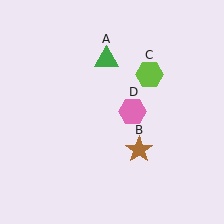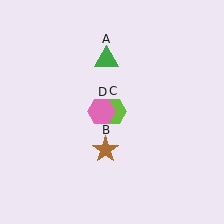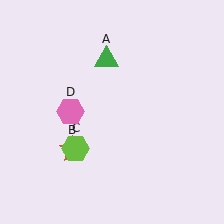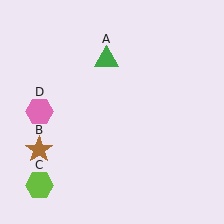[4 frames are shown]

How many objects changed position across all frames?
3 objects changed position: brown star (object B), lime hexagon (object C), pink hexagon (object D).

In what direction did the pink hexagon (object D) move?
The pink hexagon (object D) moved left.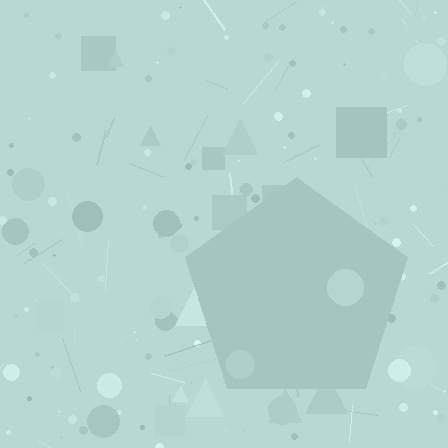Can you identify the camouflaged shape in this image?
The camouflaged shape is a pentagon.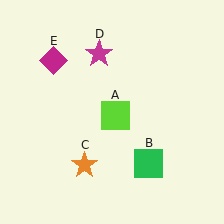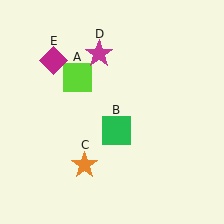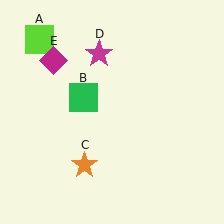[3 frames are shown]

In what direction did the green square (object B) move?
The green square (object B) moved up and to the left.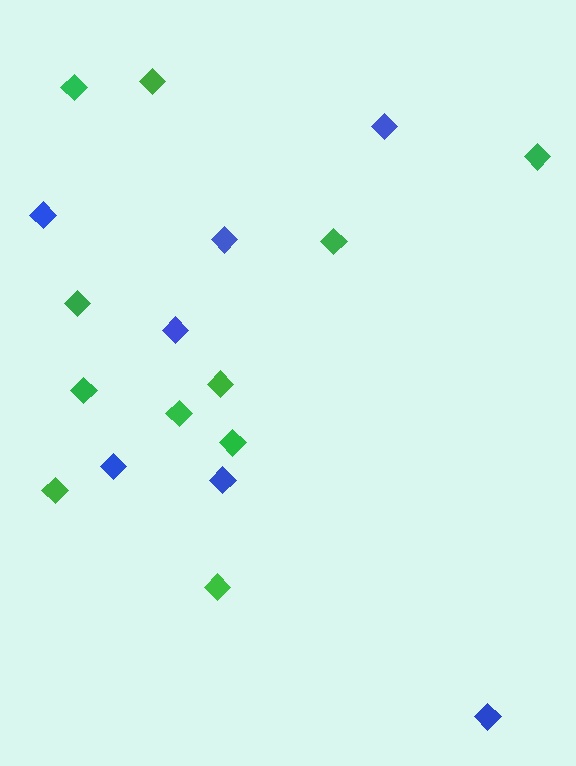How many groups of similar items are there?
There are 2 groups: one group of blue diamonds (7) and one group of green diamonds (11).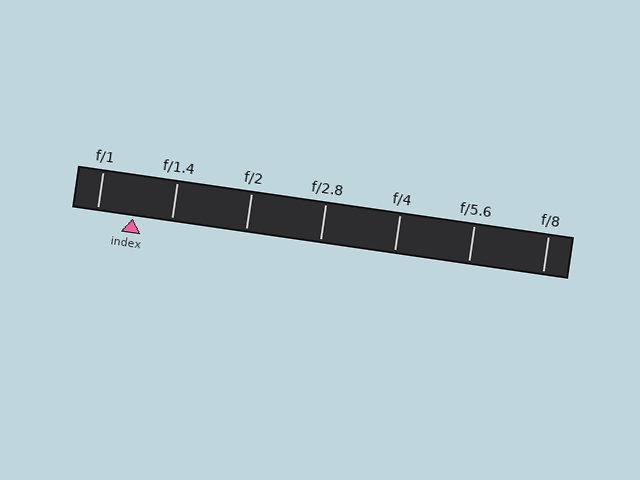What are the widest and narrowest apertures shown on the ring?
The widest aperture shown is f/1 and the narrowest is f/8.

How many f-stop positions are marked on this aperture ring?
There are 7 f-stop positions marked.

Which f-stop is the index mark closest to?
The index mark is closest to f/1.